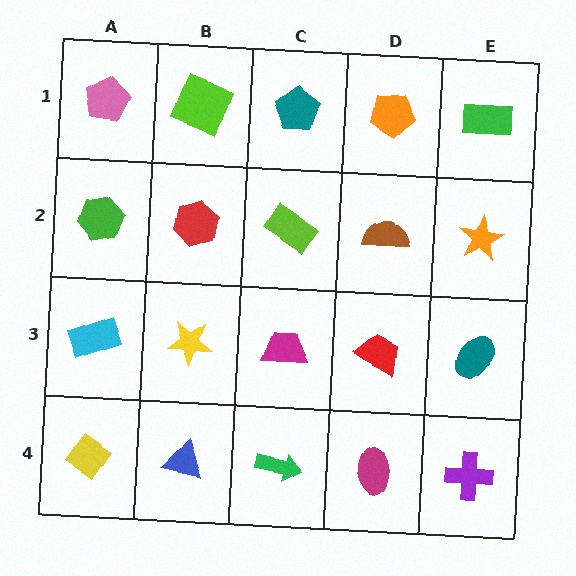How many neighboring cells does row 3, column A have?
3.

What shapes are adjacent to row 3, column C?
A lime rectangle (row 2, column C), a green arrow (row 4, column C), a yellow star (row 3, column B), a red trapezoid (row 3, column D).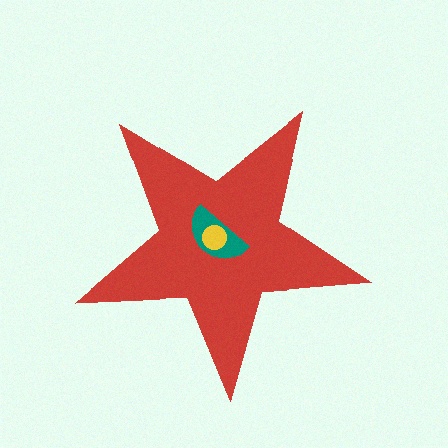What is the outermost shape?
The red star.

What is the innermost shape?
The yellow circle.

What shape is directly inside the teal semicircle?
The yellow circle.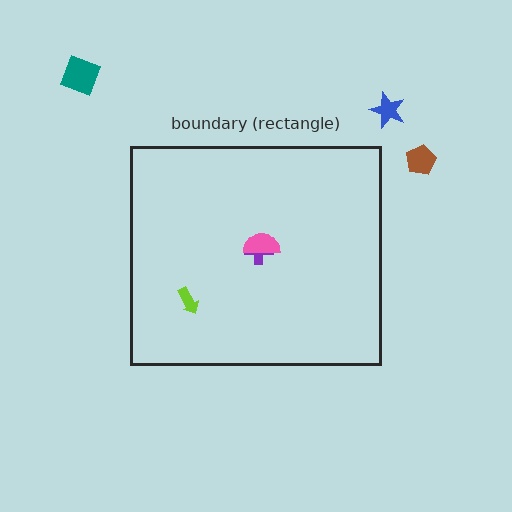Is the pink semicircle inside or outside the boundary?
Inside.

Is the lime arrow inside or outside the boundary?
Inside.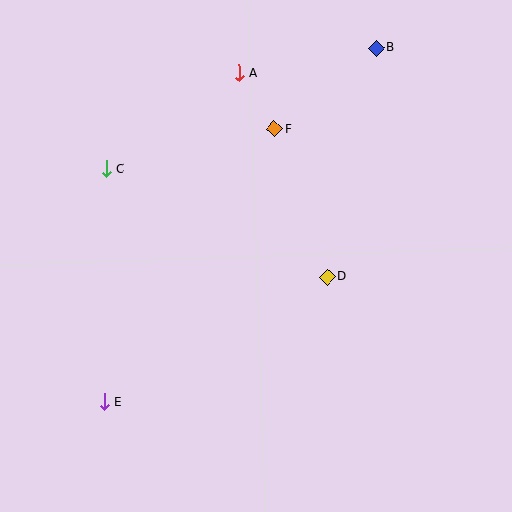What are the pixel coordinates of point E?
Point E is at (104, 402).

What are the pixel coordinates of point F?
Point F is at (274, 129).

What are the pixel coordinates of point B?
Point B is at (376, 48).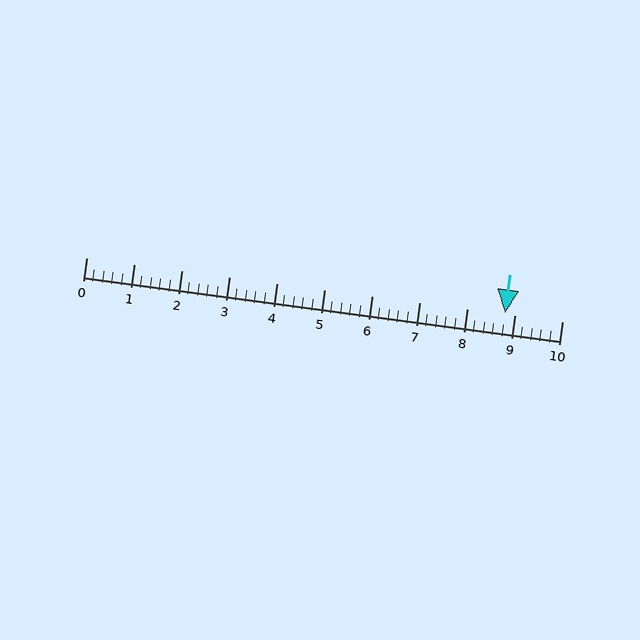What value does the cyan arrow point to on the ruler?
The cyan arrow points to approximately 8.8.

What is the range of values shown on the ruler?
The ruler shows values from 0 to 10.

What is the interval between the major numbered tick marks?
The major tick marks are spaced 1 units apart.